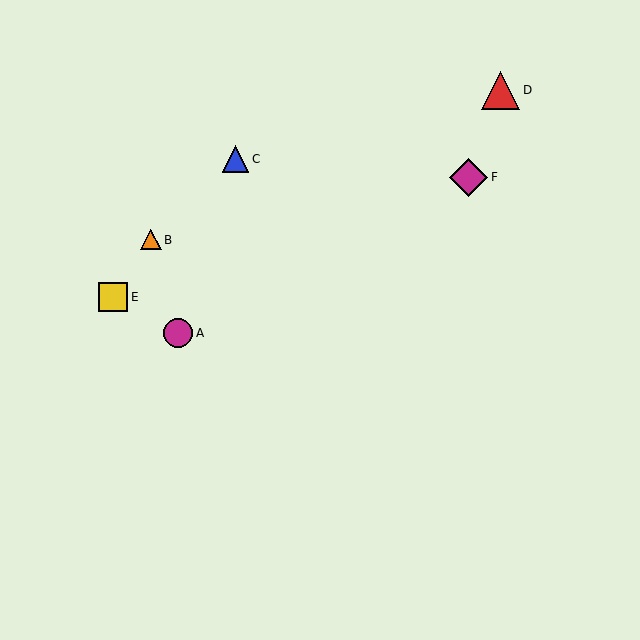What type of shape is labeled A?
Shape A is a magenta circle.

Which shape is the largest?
The red triangle (labeled D) is the largest.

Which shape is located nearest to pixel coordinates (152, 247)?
The orange triangle (labeled B) at (151, 240) is nearest to that location.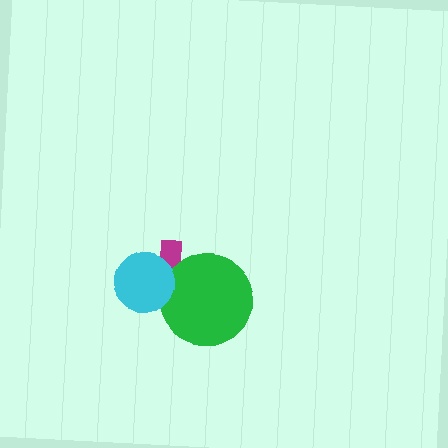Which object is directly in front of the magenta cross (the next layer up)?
The green circle is directly in front of the magenta cross.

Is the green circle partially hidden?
Yes, it is partially covered by another shape.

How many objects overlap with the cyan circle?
2 objects overlap with the cyan circle.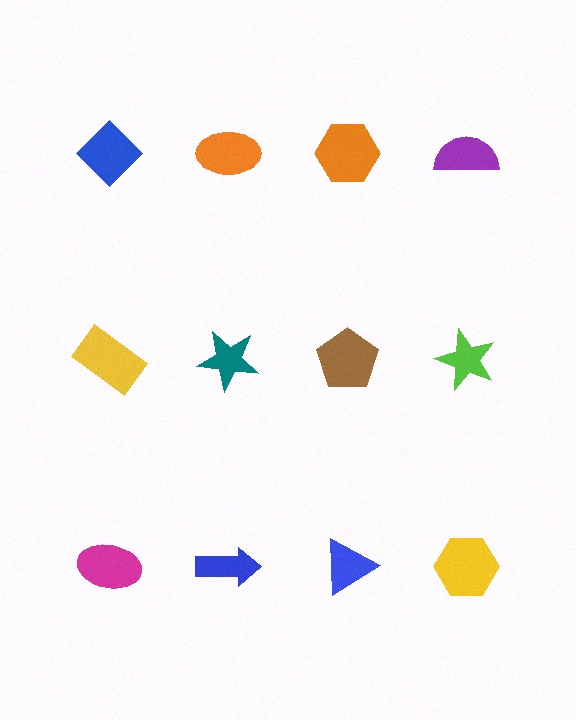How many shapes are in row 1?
4 shapes.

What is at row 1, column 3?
An orange hexagon.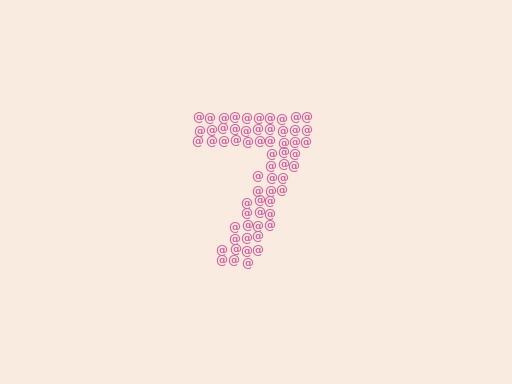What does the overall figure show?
The overall figure shows the digit 7.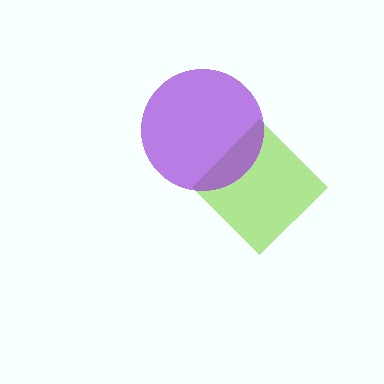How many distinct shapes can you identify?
There are 2 distinct shapes: a lime diamond, a purple circle.